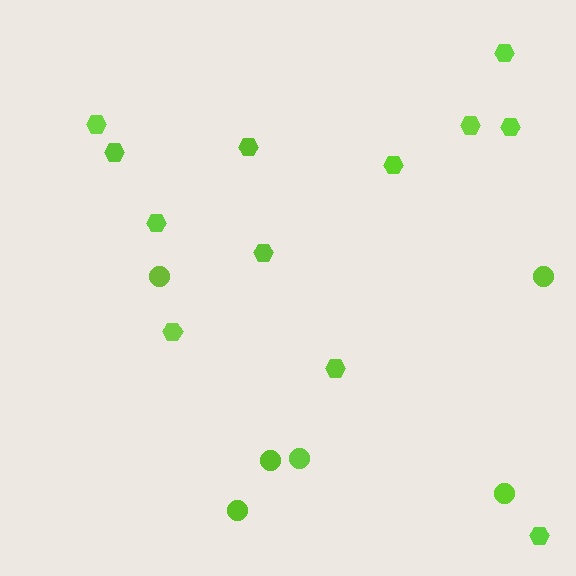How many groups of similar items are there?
There are 2 groups: one group of hexagons (12) and one group of circles (6).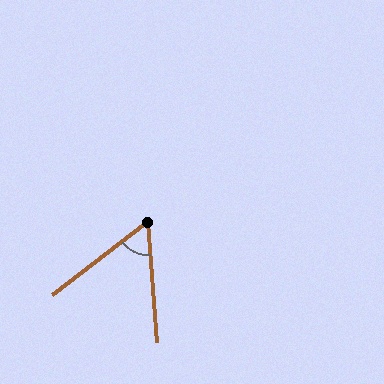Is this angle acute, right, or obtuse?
It is acute.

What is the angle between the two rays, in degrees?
Approximately 57 degrees.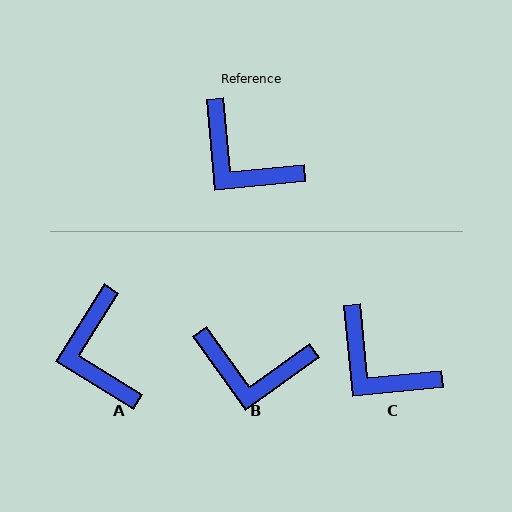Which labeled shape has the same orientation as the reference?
C.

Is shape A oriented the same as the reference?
No, it is off by about 38 degrees.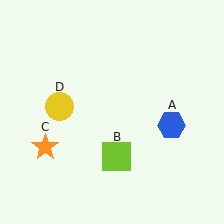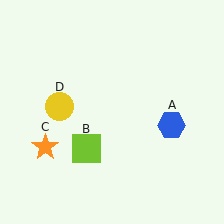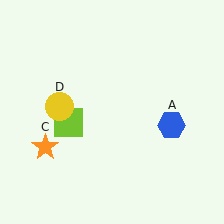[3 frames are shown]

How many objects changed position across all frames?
1 object changed position: lime square (object B).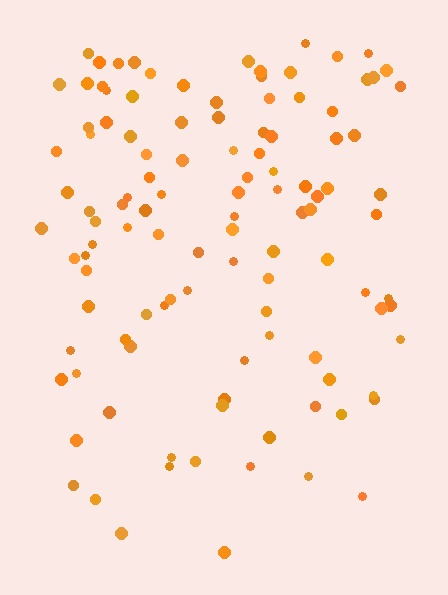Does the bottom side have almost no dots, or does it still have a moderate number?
Still a moderate number, just noticeably fewer than the top.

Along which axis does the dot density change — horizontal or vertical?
Vertical.